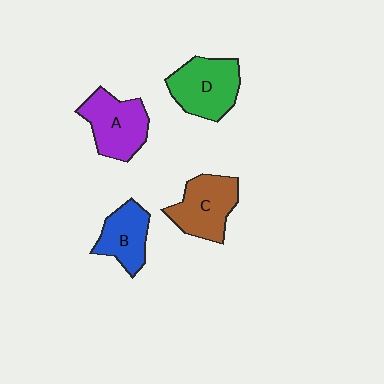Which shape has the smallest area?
Shape B (blue).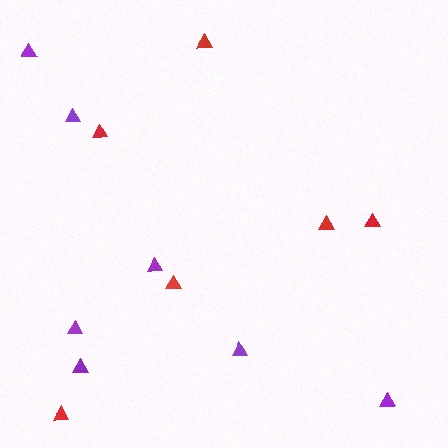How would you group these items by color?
There are 2 groups: one group of purple triangles (7) and one group of red triangles (6).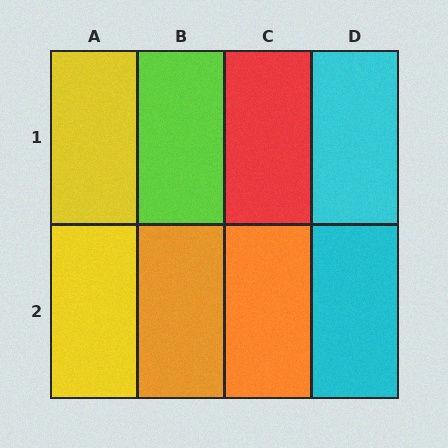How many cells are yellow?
2 cells are yellow.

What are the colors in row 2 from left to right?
Yellow, orange, orange, cyan.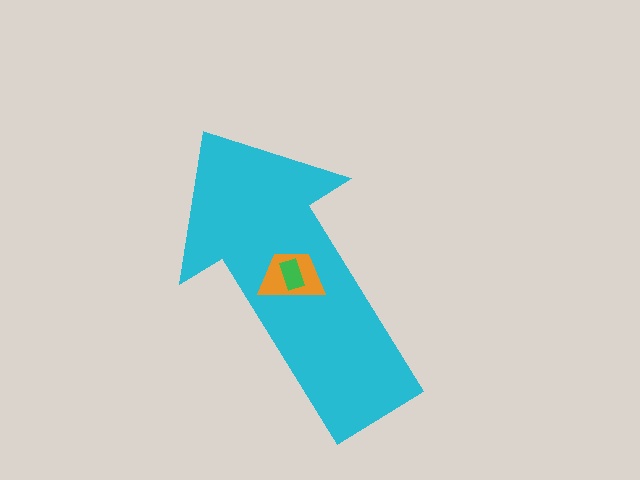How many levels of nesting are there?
3.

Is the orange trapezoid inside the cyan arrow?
Yes.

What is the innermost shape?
The green rectangle.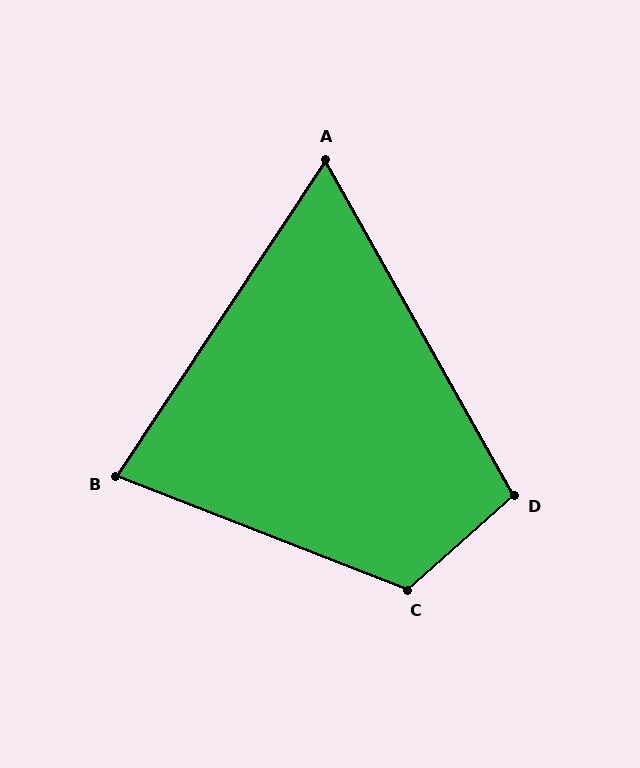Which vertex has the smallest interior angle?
A, at approximately 63 degrees.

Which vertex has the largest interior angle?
C, at approximately 117 degrees.